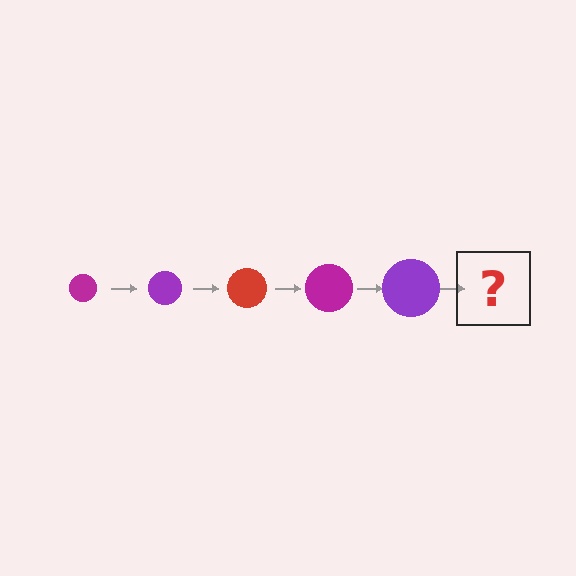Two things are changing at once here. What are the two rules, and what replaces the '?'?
The two rules are that the circle grows larger each step and the color cycles through magenta, purple, and red. The '?' should be a red circle, larger than the previous one.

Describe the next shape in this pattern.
It should be a red circle, larger than the previous one.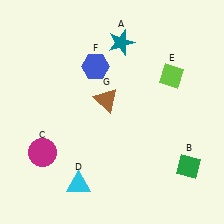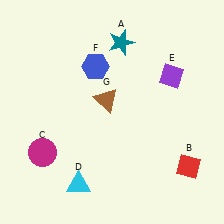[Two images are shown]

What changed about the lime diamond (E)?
In Image 1, E is lime. In Image 2, it changed to purple.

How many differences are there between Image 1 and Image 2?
There are 2 differences between the two images.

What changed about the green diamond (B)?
In Image 1, B is green. In Image 2, it changed to red.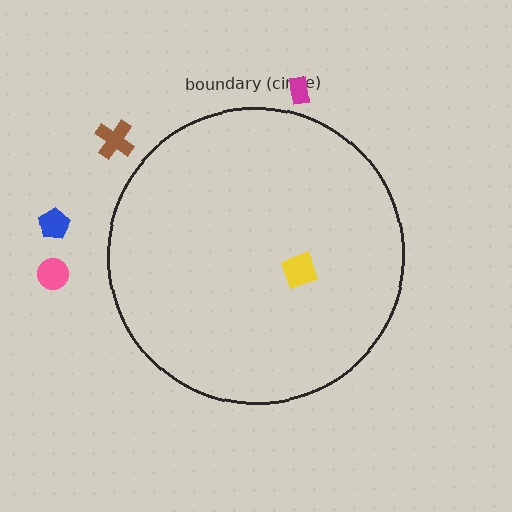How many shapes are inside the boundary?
1 inside, 4 outside.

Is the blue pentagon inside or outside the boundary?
Outside.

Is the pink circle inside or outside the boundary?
Outside.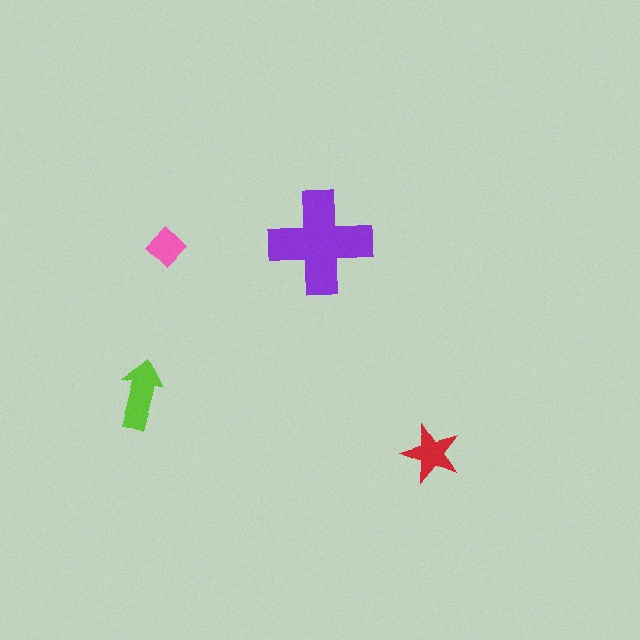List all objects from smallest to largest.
The pink diamond, the red star, the lime arrow, the purple cross.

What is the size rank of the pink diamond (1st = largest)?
4th.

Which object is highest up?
The pink diamond is topmost.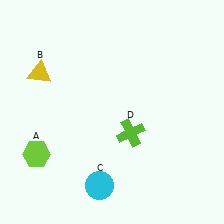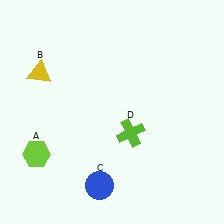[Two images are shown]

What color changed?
The circle (C) changed from cyan in Image 1 to blue in Image 2.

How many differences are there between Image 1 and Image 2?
There is 1 difference between the two images.